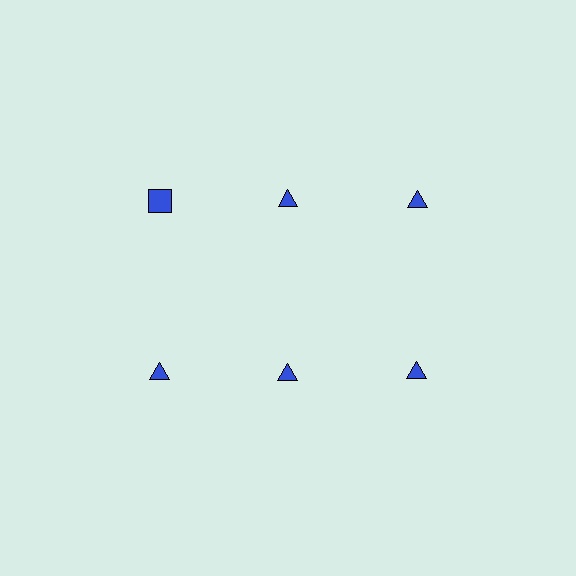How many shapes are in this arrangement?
There are 6 shapes arranged in a grid pattern.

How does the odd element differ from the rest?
It has a different shape: square instead of triangle.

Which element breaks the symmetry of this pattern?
The blue square in the top row, leftmost column breaks the symmetry. All other shapes are blue triangles.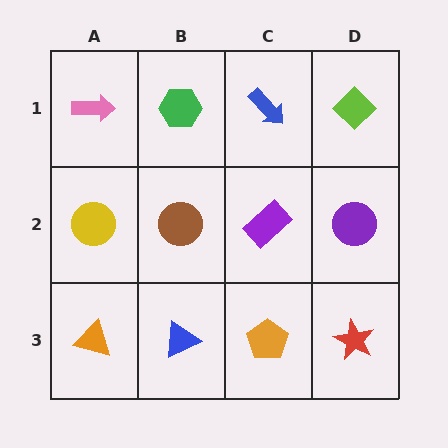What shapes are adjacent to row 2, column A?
A pink arrow (row 1, column A), an orange triangle (row 3, column A), a brown circle (row 2, column B).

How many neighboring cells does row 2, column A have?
3.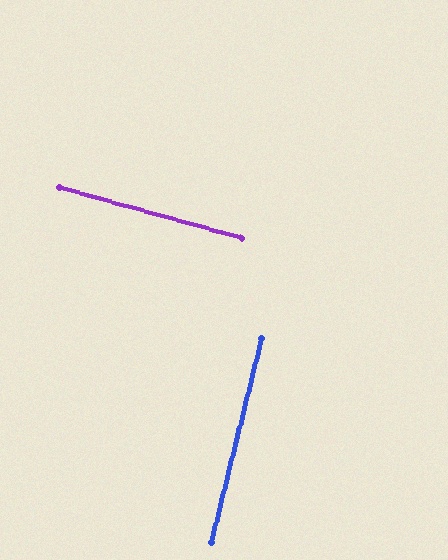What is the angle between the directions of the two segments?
Approximately 88 degrees.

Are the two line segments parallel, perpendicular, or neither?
Perpendicular — they meet at approximately 88°.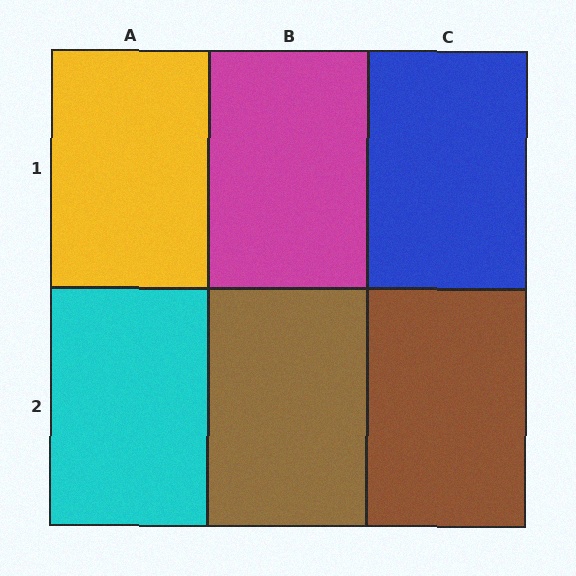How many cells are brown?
2 cells are brown.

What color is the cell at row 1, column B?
Magenta.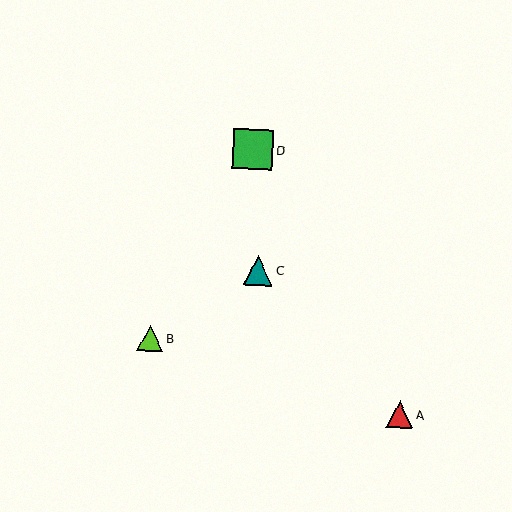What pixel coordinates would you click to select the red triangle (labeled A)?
Click at (400, 415) to select the red triangle A.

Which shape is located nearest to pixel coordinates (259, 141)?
The green square (labeled D) at (253, 149) is nearest to that location.